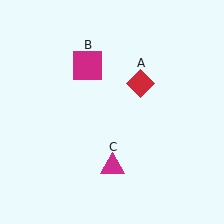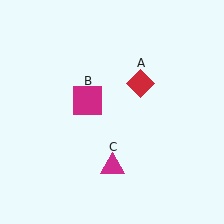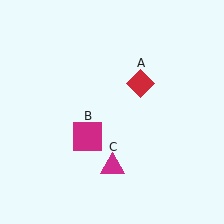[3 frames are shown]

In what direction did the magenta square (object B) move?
The magenta square (object B) moved down.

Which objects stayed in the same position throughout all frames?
Red diamond (object A) and magenta triangle (object C) remained stationary.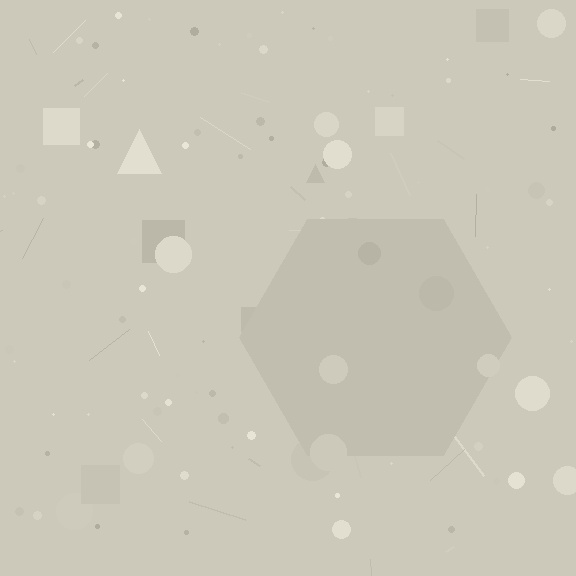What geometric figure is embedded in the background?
A hexagon is embedded in the background.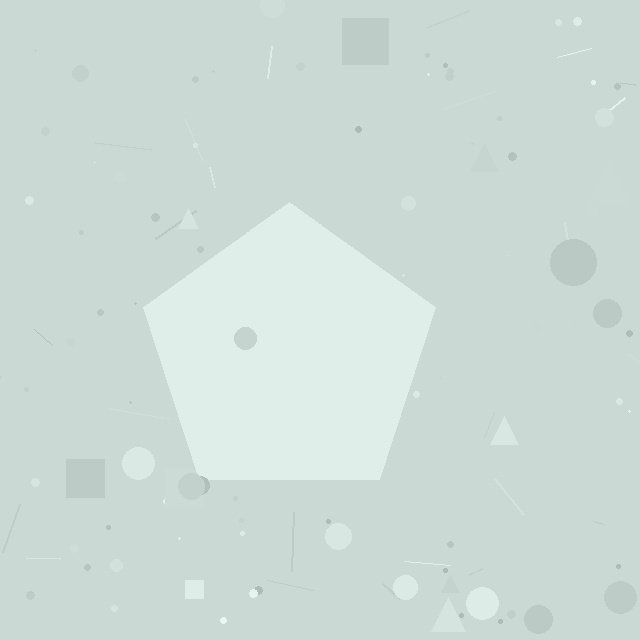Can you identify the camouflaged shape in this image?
The camouflaged shape is a pentagon.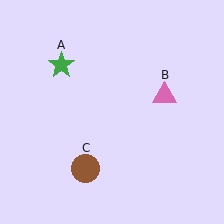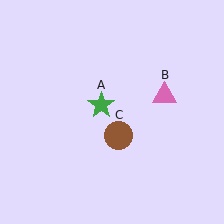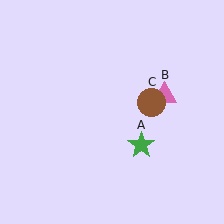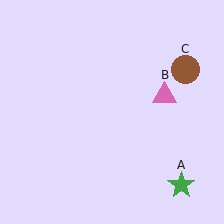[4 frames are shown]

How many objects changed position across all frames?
2 objects changed position: green star (object A), brown circle (object C).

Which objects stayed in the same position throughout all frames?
Pink triangle (object B) remained stationary.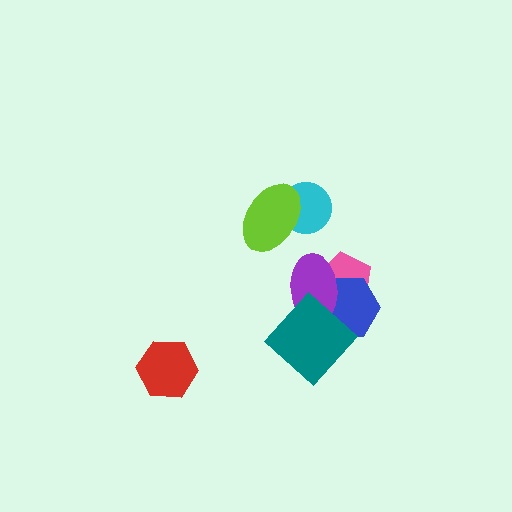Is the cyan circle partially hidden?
Yes, it is partially covered by another shape.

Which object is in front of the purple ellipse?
The teal diamond is in front of the purple ellipse.